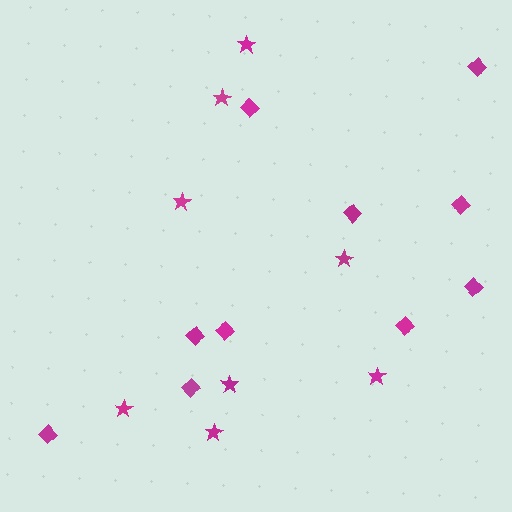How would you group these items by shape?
There are 2 groups: one group of diamonds (10) and one group of stars (8).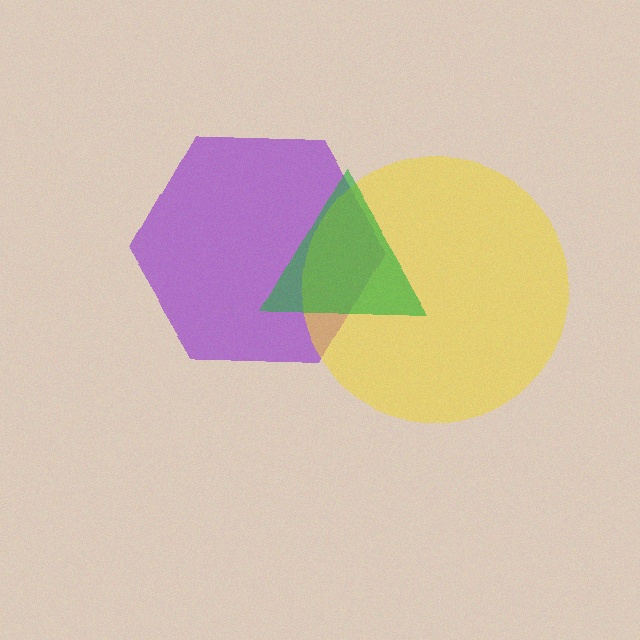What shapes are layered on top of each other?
The layered shapes are: a purple hexagon, a yellow circle, a green triangle.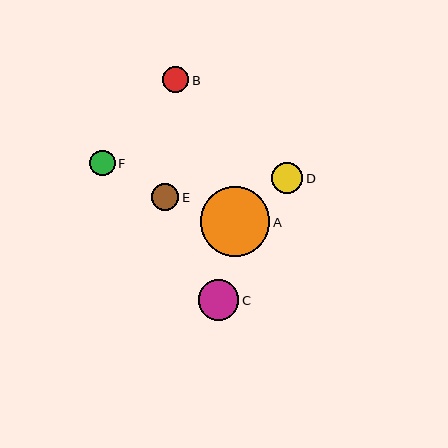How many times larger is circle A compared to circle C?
Circle A is approximately 1.7 times the size of circle C.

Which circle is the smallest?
Circle F is the smallest with a size of approximately 26 pixels.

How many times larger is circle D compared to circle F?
Circle D is approximately 1.2 times the size of circle F.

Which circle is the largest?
Circle A is the largest with a size of approximately 70 pixels.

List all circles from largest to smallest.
From largest to smallest: A, C, D, E, B, F.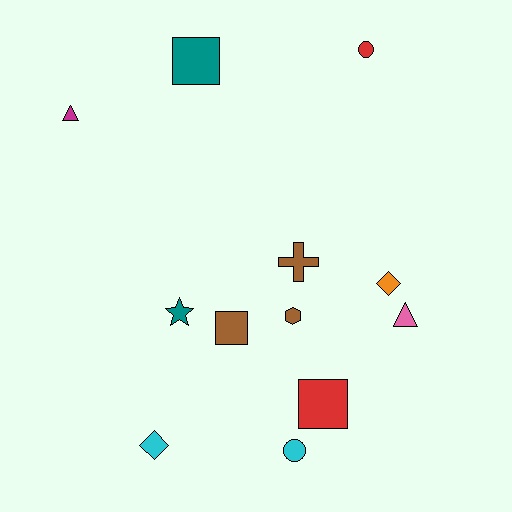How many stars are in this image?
There is 1 star.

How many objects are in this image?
There are 12 objects.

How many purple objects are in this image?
There are no purple objects.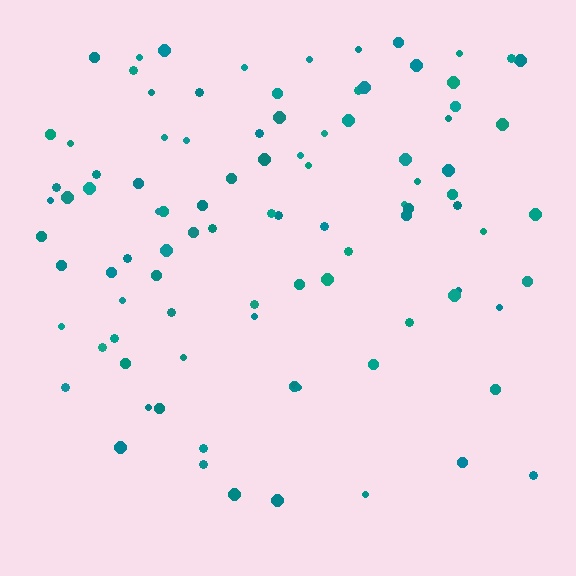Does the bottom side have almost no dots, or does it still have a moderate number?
Still a moderate number, just noticeably fewer than the top.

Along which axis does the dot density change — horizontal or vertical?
Vertical.